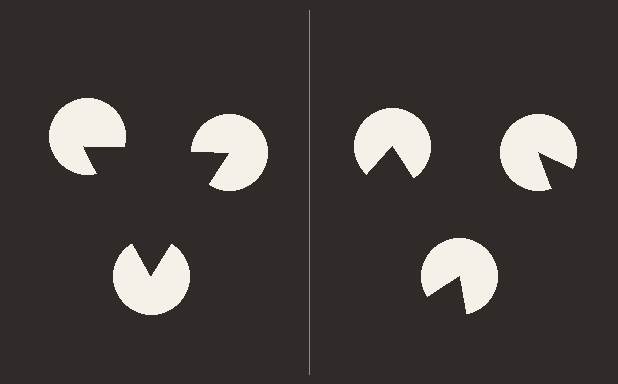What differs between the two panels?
The pac-man discs are positioned identically on both sides; only the wedge orientations differ. On the left they align to a triangle; on the right they are misaligned.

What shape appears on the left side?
An illusory triangle.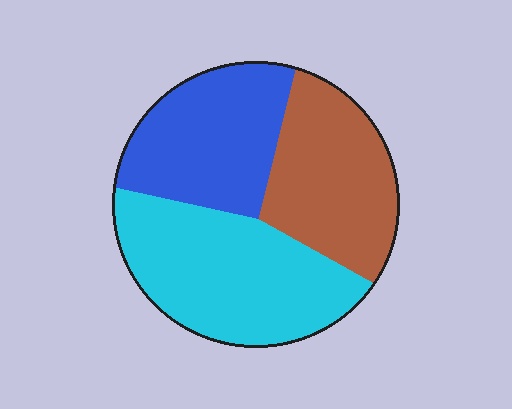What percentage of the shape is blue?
Blue covers around 30% of the shape.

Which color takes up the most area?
Cyan, at roughly 40%.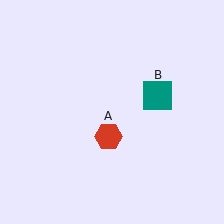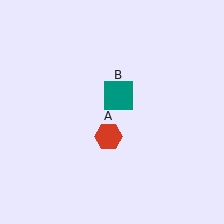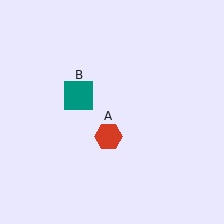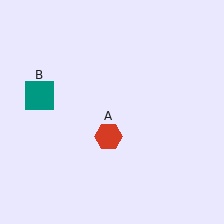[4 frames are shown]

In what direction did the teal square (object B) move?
The teal square (object B) moved left.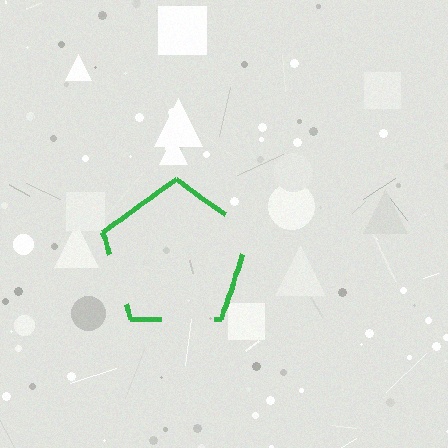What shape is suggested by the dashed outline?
The dashed outline suggests a pentagon.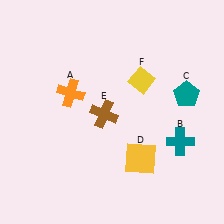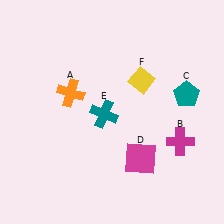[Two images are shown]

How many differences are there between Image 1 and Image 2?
There are 3 differences between the two images.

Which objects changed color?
B changed from teal to magenta. D changed from yellow to magenta. E changed from brown to teal.